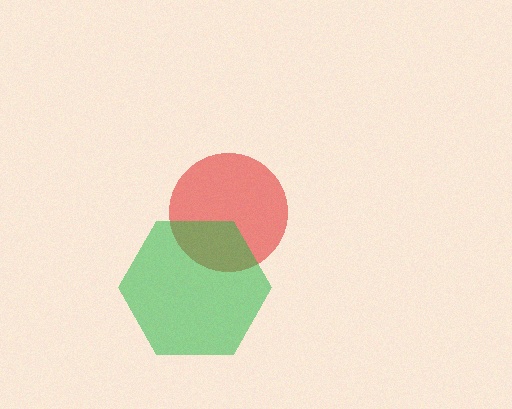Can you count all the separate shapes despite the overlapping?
Yes, there are 2 separate shapes.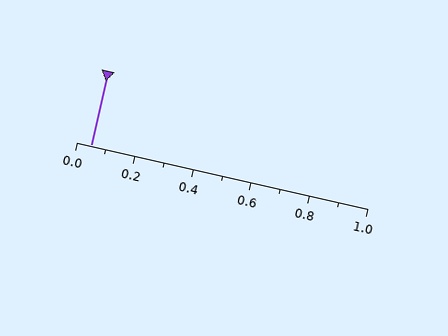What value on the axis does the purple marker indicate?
The marker indicates approximately 0.05.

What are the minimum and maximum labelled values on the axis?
The axis runs from 0.0 to 1.0.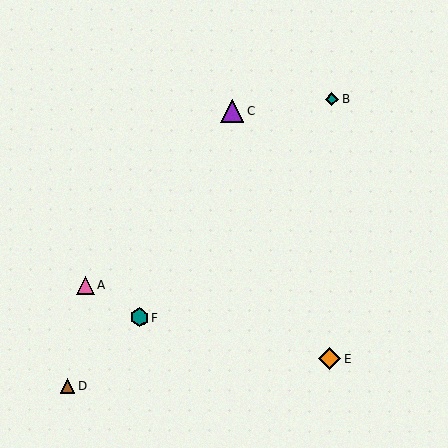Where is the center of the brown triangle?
The center of the brown triangle is at (67, 386).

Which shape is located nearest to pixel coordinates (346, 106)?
The teal diamond (labeled B) at (332, 99) is nearest to that location.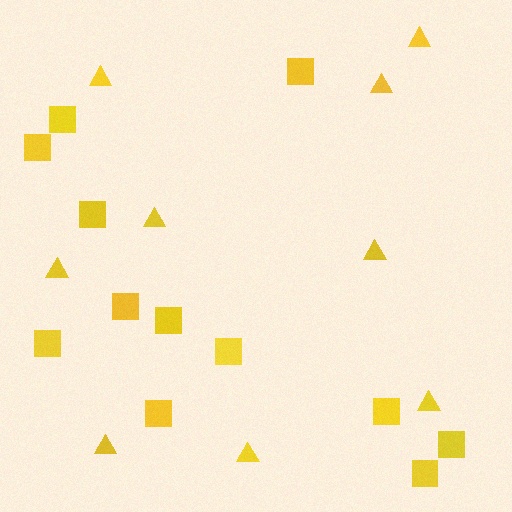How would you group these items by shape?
There are 2 groups: one group of triangles (9) and one group of squares (12).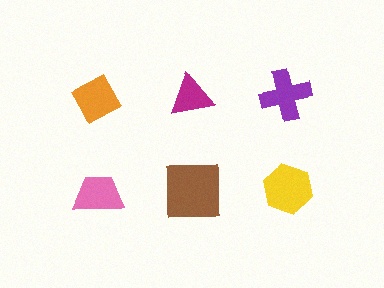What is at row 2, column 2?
A brown square.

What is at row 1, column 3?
A purple cross.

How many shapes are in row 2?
3 shapes.